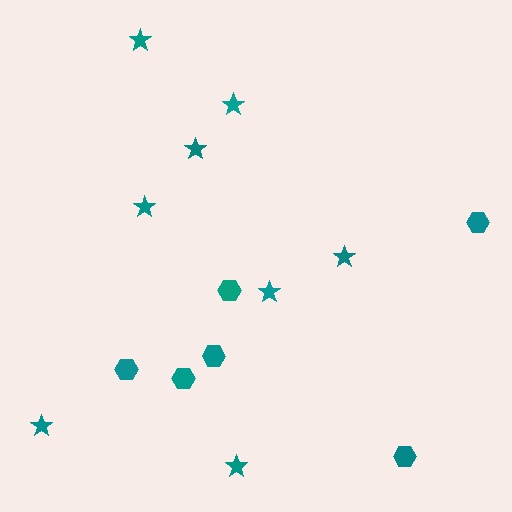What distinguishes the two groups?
There are 2 groups: one group of stars (8) and one group of hexagons (6).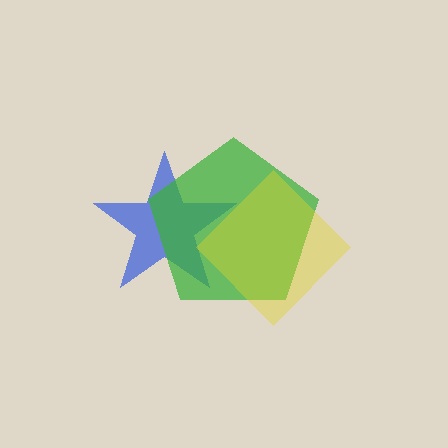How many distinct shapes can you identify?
There are 3 distinct shapes: a blue star, a green pentagon, a yellow diamond.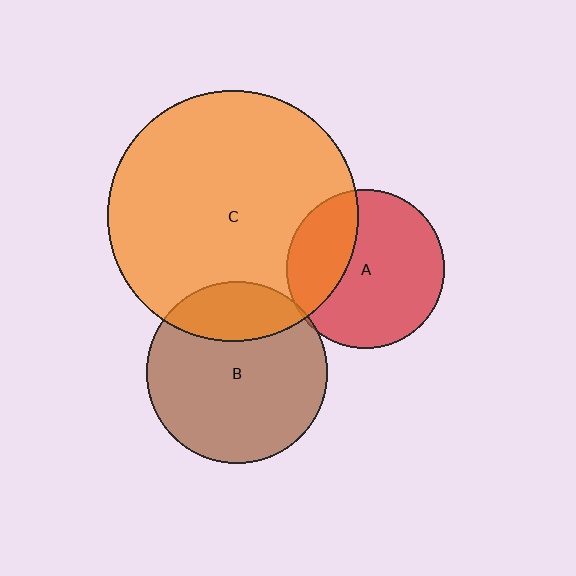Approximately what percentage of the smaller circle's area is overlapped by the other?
Approximately 5%.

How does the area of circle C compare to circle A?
Approximately 2.5 times.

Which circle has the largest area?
Circle C (orange).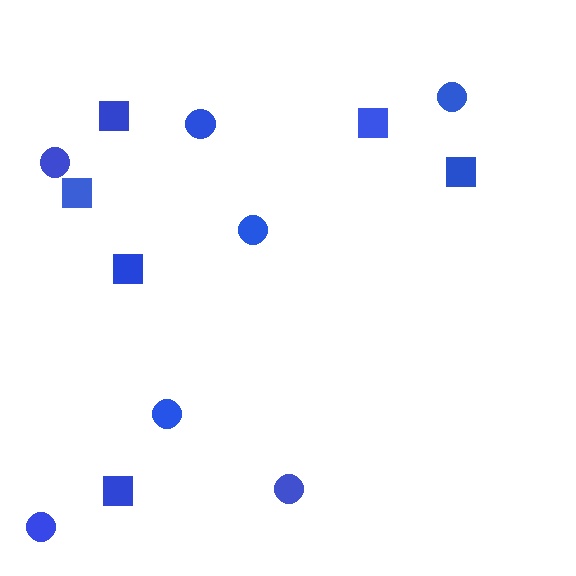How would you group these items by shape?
There are 2 groups: one group of circles (7) and one group of squares (6).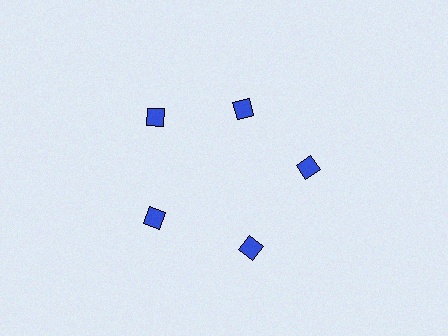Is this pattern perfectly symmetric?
No. The 5 blue diamonds are arranged in a ring, but one element near the 1 o'clock position is pulled inward toward the center, breaking the 5-fold rotational symmetry.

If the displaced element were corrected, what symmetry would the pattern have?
It would have 5-fold rotational symmetry — the pattern would map onto itself every 72 degrees.